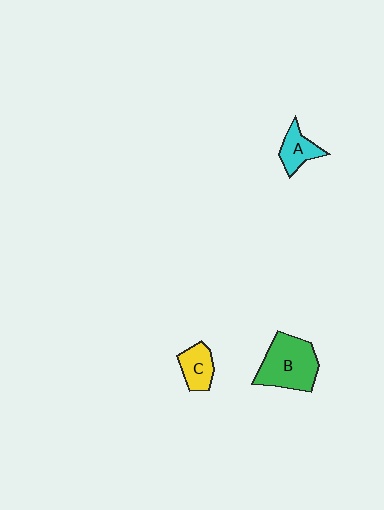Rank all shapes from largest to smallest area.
From largest to smallest: B (green), C (yellow), A (cyan).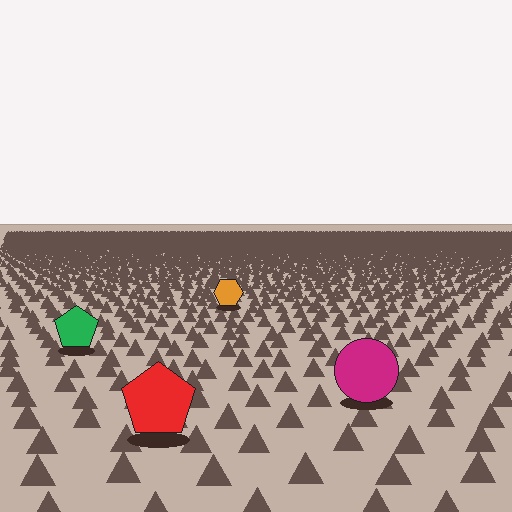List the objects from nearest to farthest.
From nearest to farthest: the red pentagon, the magenta circle, the green pentagon, the orange hexagon.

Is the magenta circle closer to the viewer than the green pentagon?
Yes. The magenta circle is closer — you can tell from the texture gradient: the ground texture is coarser near it.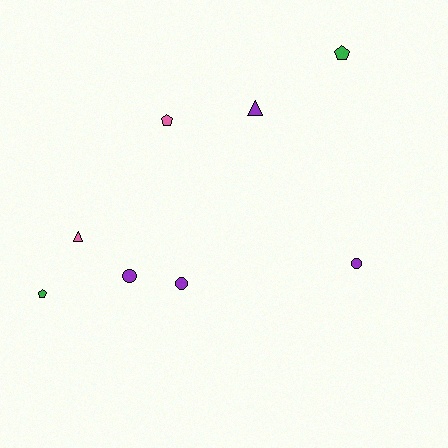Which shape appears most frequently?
Circle, with 3 objects.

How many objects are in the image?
There are 8 objects.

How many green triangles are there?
There are no green triangles.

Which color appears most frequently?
Purple, with 4 objects.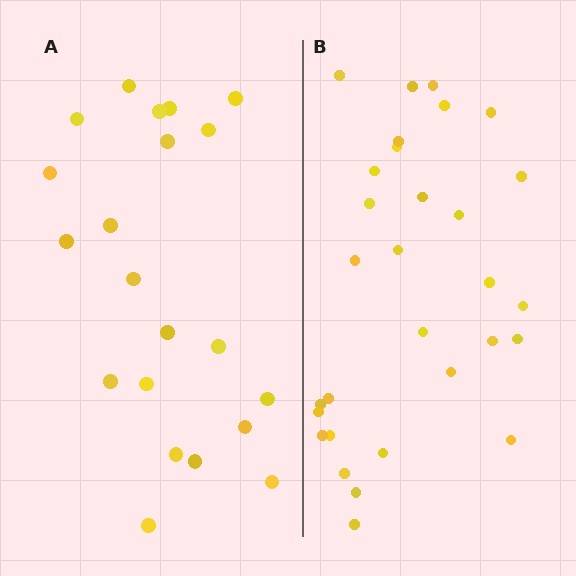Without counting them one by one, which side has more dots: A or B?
Region B (the right region) has more dots.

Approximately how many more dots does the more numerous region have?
Region B has roughly 8 or so more dots than region A.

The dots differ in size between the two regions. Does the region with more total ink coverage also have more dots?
No. Region A has more total ink coverage because its dots are larger, but region B actually contains more individual dots. Total area can be misleading — the number of items is what matters here.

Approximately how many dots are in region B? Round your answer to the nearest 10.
About 30 dots.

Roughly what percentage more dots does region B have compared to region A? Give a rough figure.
About 45% more.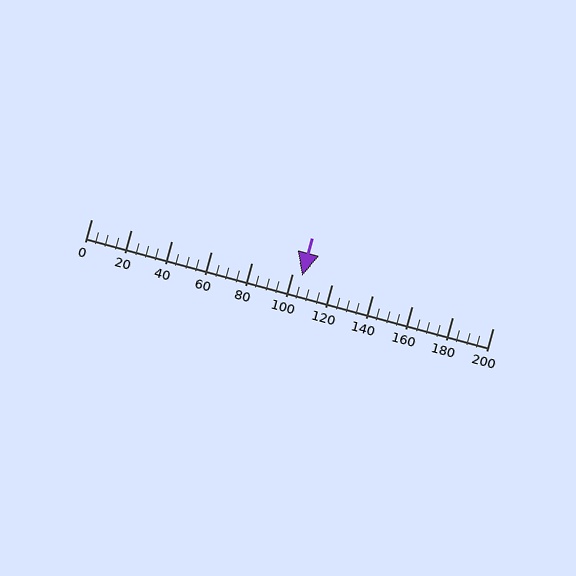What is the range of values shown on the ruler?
The ruler shows values from 0 to 200.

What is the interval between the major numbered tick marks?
The major tick marks are spaced 20 units apart.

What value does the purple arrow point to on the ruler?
The purple arrow points to approximately 105.